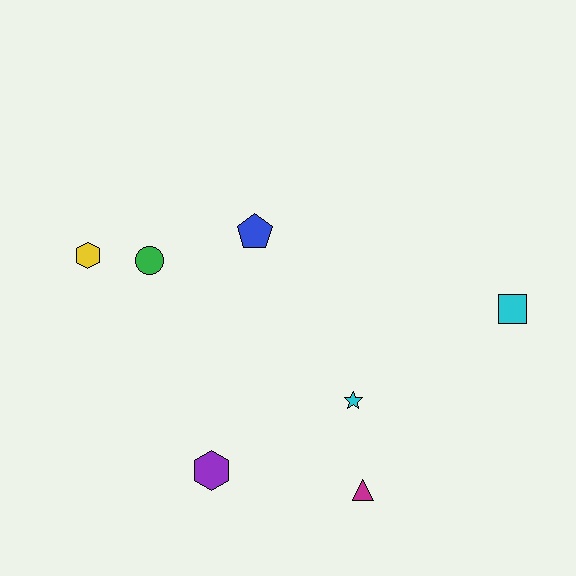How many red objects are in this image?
There are no red objects.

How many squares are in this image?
There is 1 square.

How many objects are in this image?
There are 7 objects.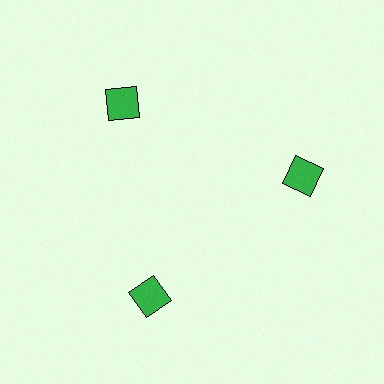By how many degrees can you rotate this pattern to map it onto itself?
The pattern maps onto itself every 120 degrees of rotation.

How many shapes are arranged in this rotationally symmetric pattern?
There are 3 shapes, arranged in 3 groups of 1.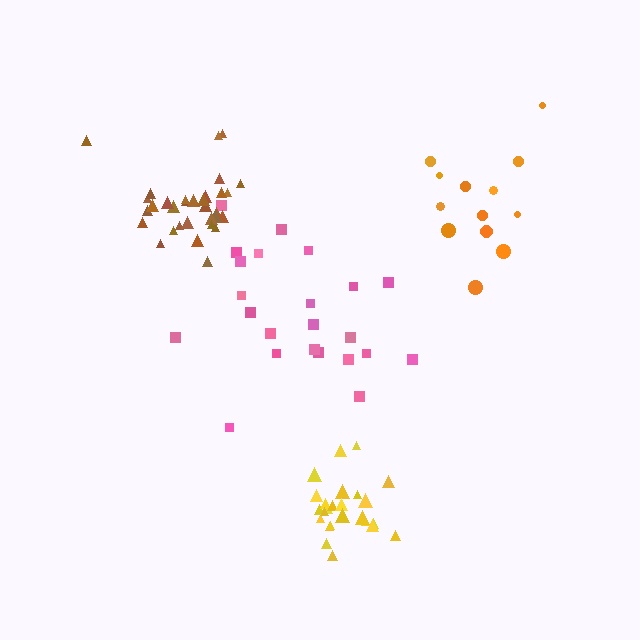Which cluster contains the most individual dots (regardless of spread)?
Brown (32).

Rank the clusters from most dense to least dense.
yellow, brown, orange, pink.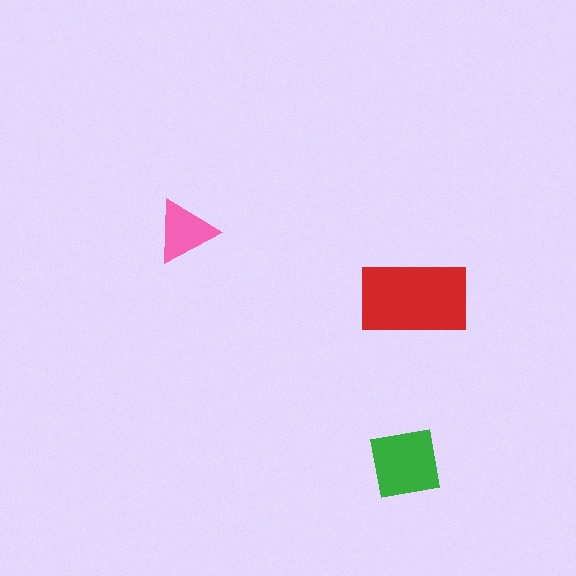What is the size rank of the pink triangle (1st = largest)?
3rd.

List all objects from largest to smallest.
The red rectangle, the green square, the pink triangle.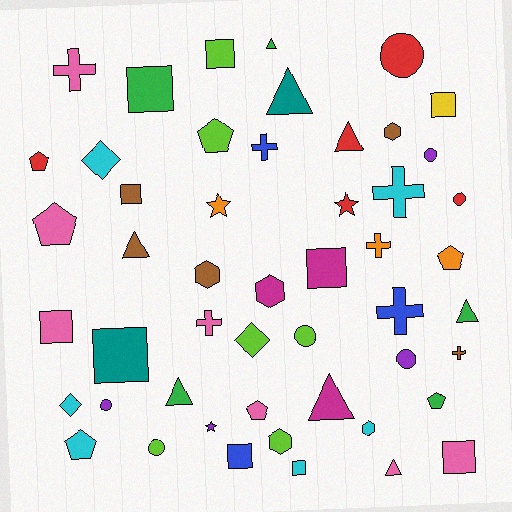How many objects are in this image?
There are 50 objects.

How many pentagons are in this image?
There are 7 pentagons.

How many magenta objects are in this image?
There are 3 magenta objects.